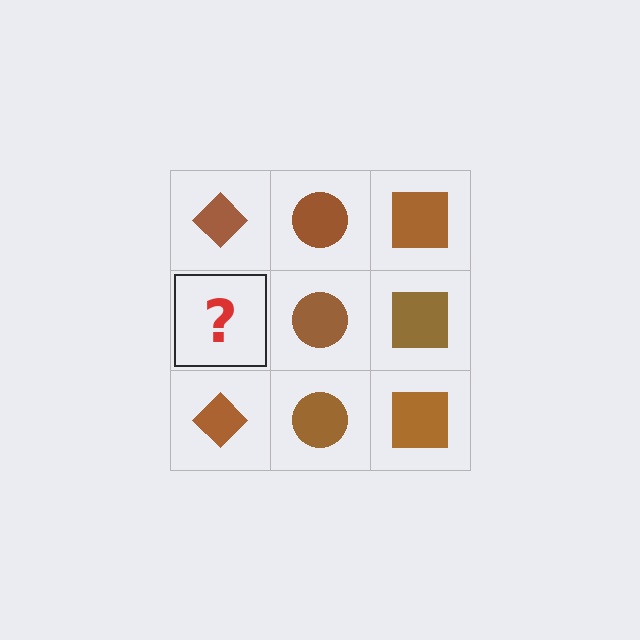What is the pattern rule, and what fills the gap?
The rule is that each column has a consistent shape. The gap should be filled with a brown diamond.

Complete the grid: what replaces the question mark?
The question mark should be replaced with a brown diamond.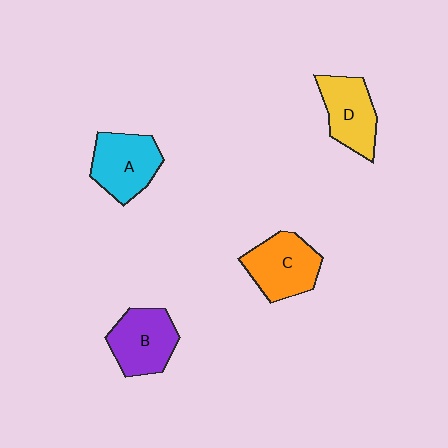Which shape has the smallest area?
Shape D (yellow).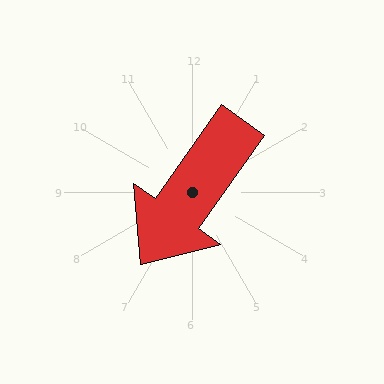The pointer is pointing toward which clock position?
Roughly 7 o'clock.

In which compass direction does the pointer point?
Southwest.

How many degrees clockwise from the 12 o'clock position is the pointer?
Approximately 215 degrees.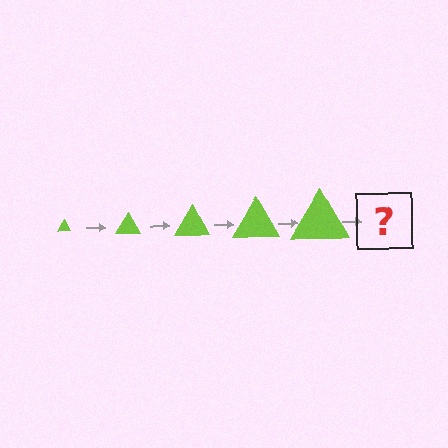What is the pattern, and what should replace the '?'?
The pattern is that the triangle gets progressively larger each step. The '?' should be a lime triangle, larger than the previous one.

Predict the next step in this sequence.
The next step is a lime triangle, larger than the previous one.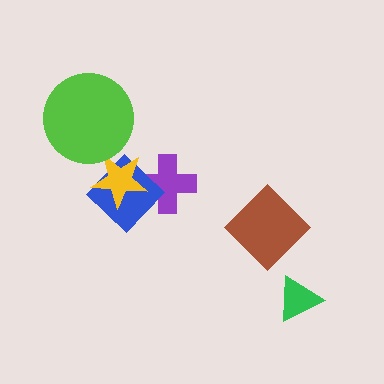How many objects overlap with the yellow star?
2 objects overlap with the yellow star.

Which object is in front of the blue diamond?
The yellow star is in front of the blue diamond.